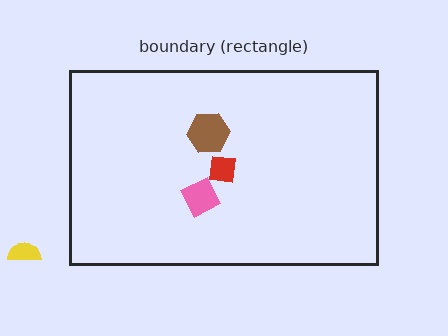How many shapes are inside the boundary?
3 inside, 1 outside.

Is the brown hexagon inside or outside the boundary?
Inside.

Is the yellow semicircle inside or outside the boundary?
Outside.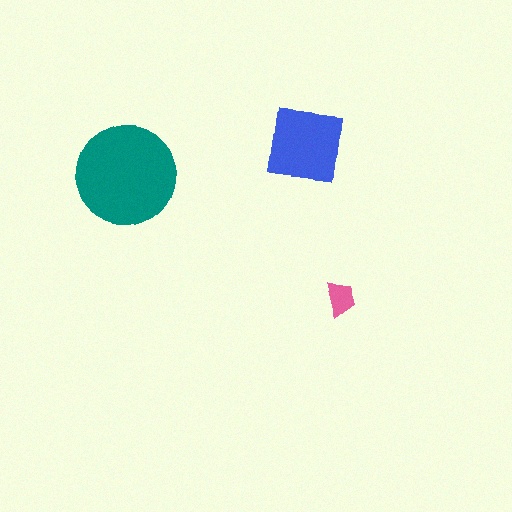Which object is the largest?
The teal circle.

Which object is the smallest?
The pink trapezoid.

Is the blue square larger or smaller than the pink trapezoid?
Larger.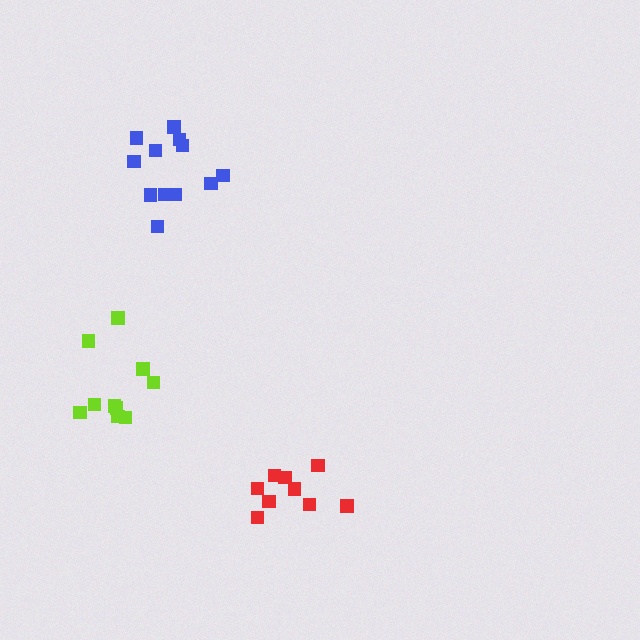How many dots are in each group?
Group 1: 12 dots, Group 2: 11 dots, Group 3: 9 dots (32 total).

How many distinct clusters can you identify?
There are 3 distinct clusters.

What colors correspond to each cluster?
The clusters are colored: blue, lime, red.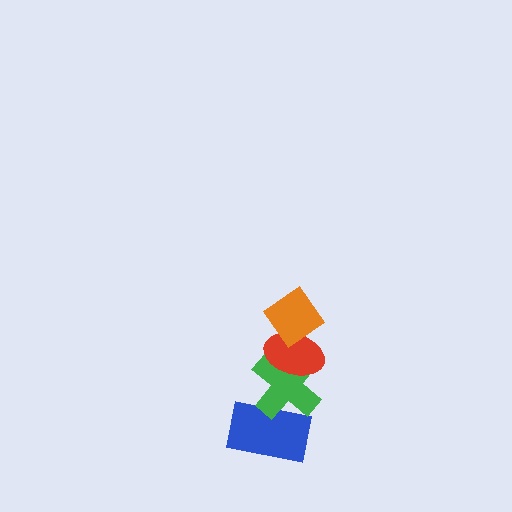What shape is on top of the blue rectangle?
The green cross is on top of the blue rectangle.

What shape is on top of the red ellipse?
The orange diamond is on top of the red ellipse.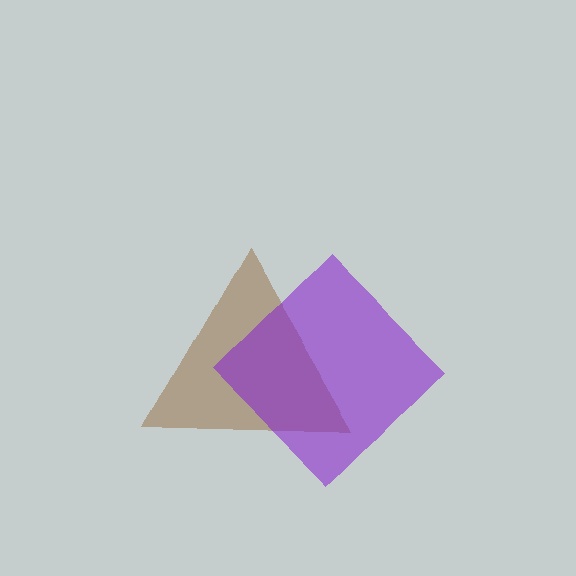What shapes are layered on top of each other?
The layered shapes are: a brown triangle, a purple diamond.